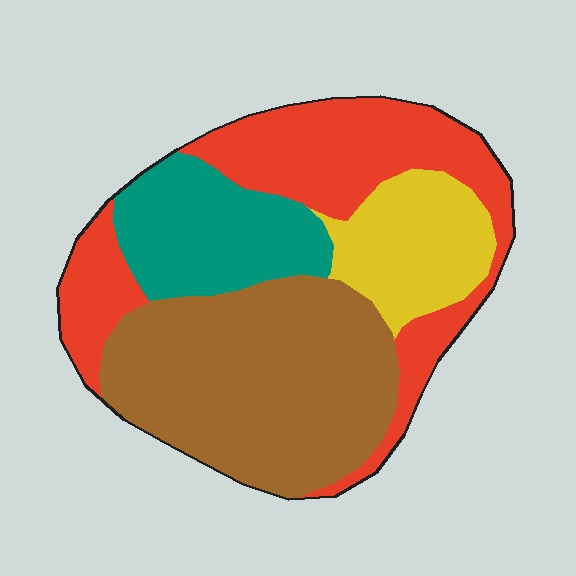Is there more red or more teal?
Red.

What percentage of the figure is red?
Red covers around 30% of the figure.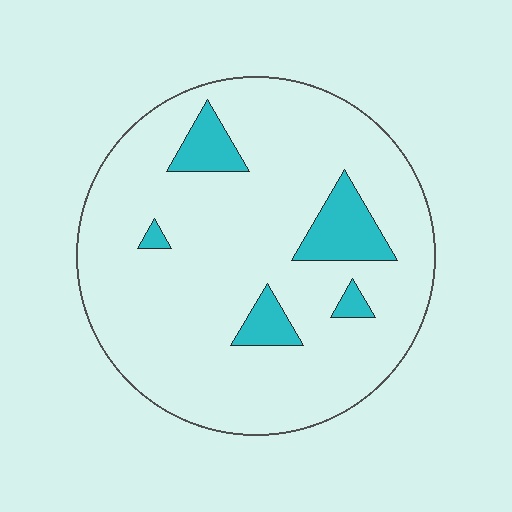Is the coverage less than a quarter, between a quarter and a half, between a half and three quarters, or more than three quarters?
Less than a quarter.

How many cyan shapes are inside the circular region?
5.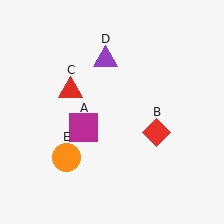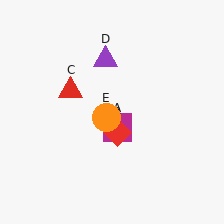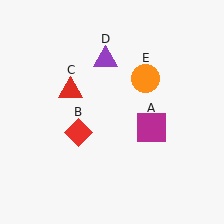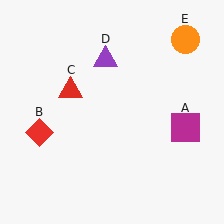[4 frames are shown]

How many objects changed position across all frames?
3 objects changed position: magenta square (object A), red diamond (object B), orange circle (object E).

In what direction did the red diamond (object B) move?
The red diamond (object B) moved left.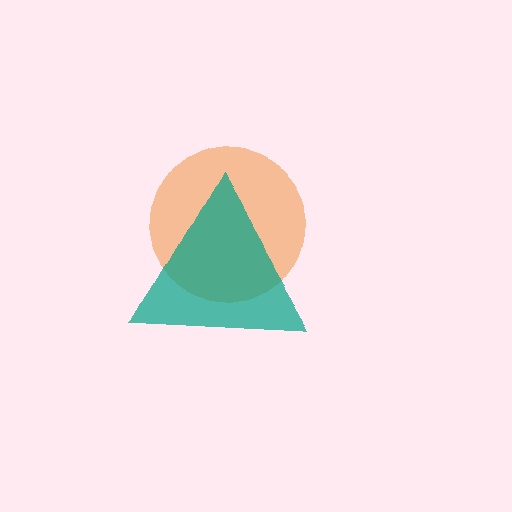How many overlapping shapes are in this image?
There are 2 overlapping shapes in the image.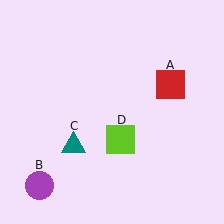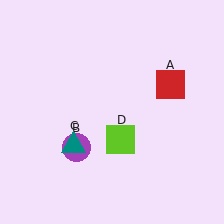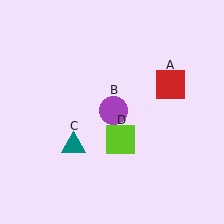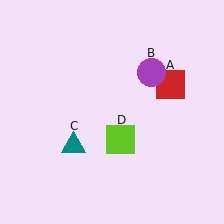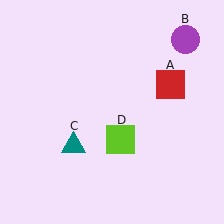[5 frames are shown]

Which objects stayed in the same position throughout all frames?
Red square (object A) and teal triangle (object C) and lime square (object D) remained stationary.